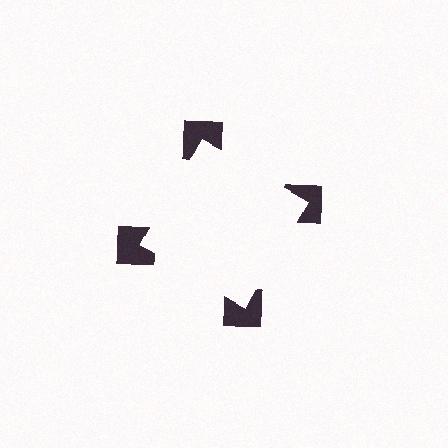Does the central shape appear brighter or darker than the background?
It typically appears slightly brighter than the background, even though no actual brightness change is drawn.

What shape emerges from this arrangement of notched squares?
An illusory square — its edges are inferred from the aligned wedge cuts in the notched squares, not physically drawn.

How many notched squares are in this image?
There are 4 — one at each vertex of the illusory square.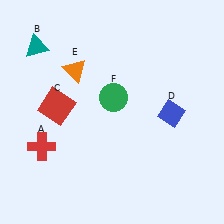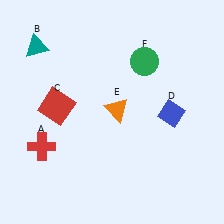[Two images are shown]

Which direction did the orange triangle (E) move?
The orange triangle (E) moved right.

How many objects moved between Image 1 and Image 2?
2 objects moved between the two images.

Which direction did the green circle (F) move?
The green circle (F) moved up.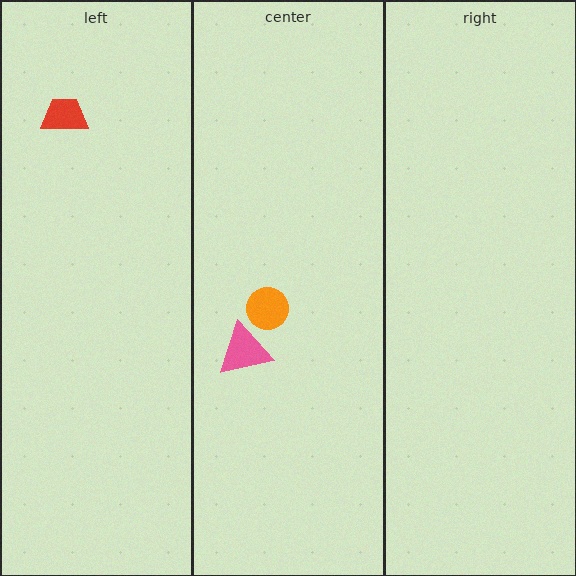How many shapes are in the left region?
1.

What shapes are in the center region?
The pink triangle, the orange circle.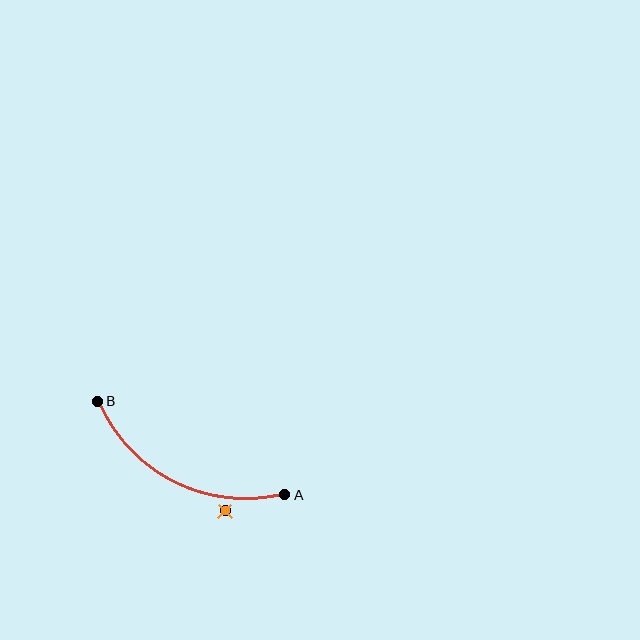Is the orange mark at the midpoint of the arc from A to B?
No — the orange mark does not lie on the arc at all. It sits slightly outside the curve.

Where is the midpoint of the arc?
The arc midpoint is the point on the curve farthest from the straight line joining A and B. It sits below that line.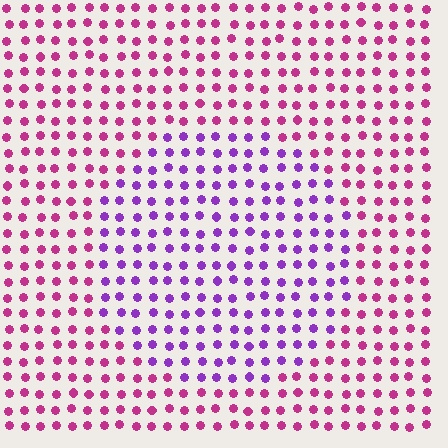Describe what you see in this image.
The image is filled with small magenta elements in a uniform arrangement. A circle-shaped region is visible where the elements are tinted to a slightly different hue, forming a subtle color boundary.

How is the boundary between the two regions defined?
The boundary is defined purely by a slight shift in hue (about 43 degrees). Spacing, size, and orientation are identical on both sides.